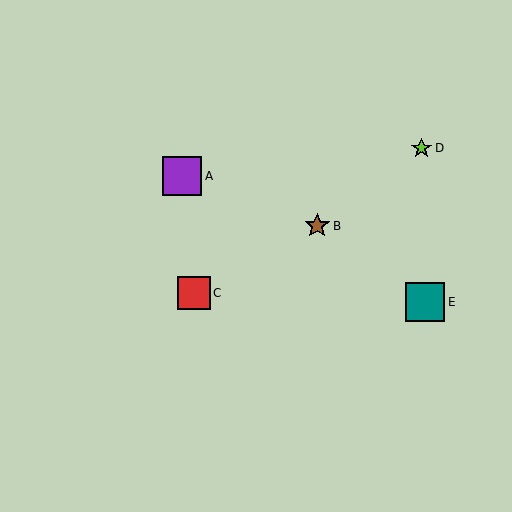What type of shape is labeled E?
Shape E is a teal square.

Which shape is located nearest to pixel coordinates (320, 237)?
The brown star (labeled B) at (317, 226) is nearest to that location.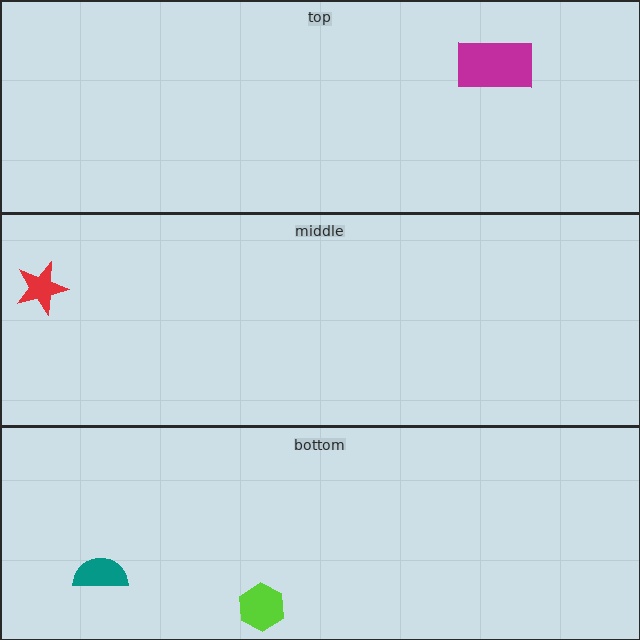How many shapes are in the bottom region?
2.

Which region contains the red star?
The middle region.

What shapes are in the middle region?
The red star.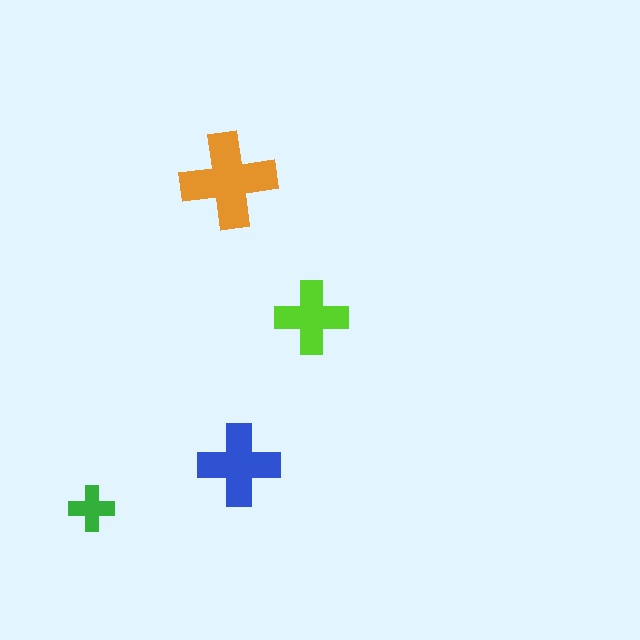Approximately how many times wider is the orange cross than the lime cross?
About 1.5 times wider.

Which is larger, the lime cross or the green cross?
The lime one.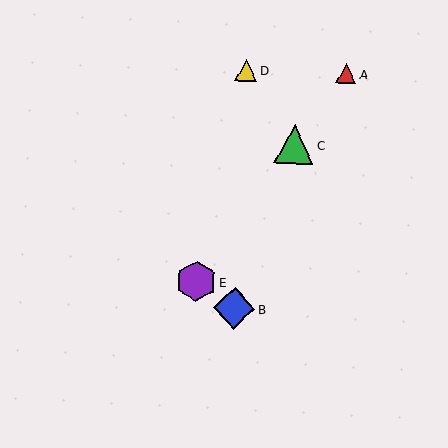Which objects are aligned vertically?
Objects B, D are aligned vertically.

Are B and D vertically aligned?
Yes, both are at x≈234.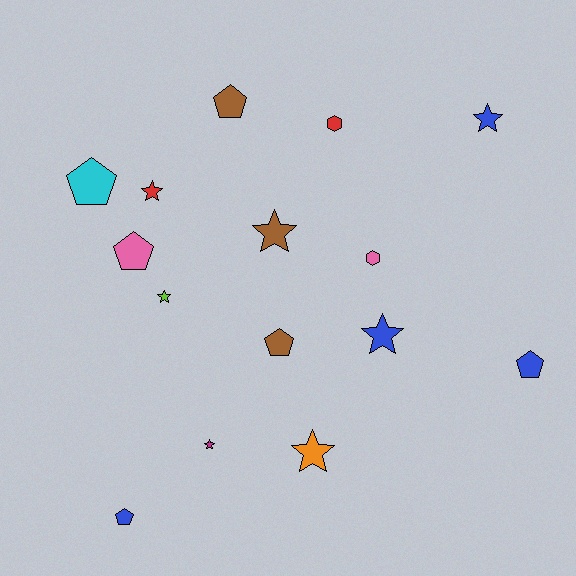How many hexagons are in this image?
There are 2 hexagons.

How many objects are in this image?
There are 15 objects.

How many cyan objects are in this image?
There is 1 cyan object.